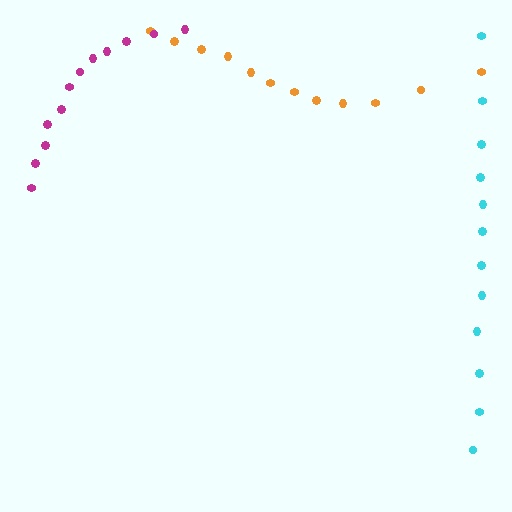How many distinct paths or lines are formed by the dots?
There are 3 distinct paths.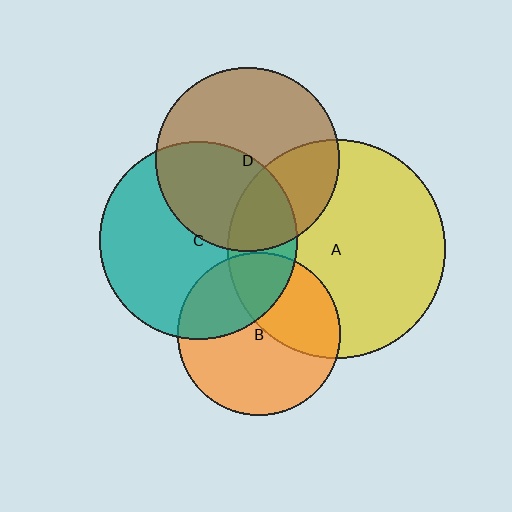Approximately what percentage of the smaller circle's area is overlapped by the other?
Approximately 25%.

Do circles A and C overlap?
Yes.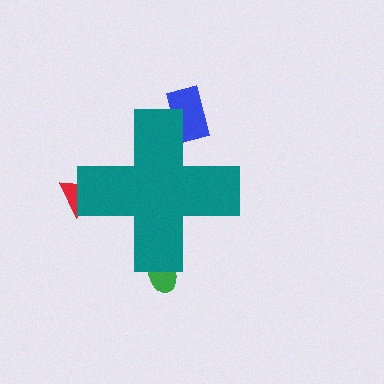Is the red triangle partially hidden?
Yes, the red triangle is partially hidden behind the teal cross.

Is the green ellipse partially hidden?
Yes, the green ellipse is partially hidden behind the teal cross.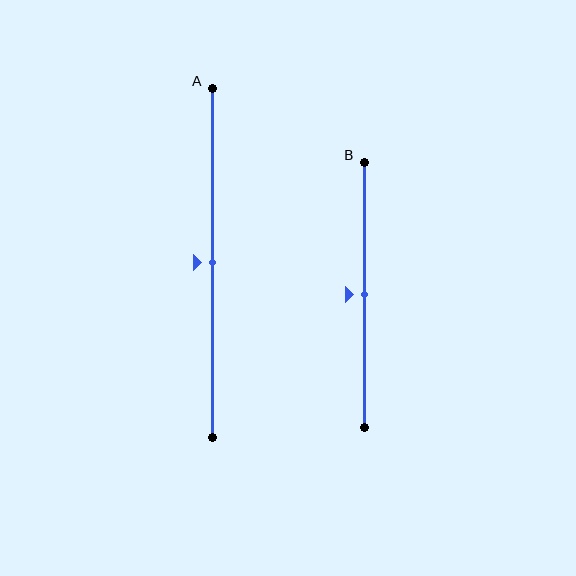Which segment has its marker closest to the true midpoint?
Segment A has its marker closest to the true midpoint.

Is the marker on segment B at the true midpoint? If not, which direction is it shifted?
Yes, the marker on segment B is at the true midpoint.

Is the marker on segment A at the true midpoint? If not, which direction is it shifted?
Yes, the marker on segment A is at the true midpoint.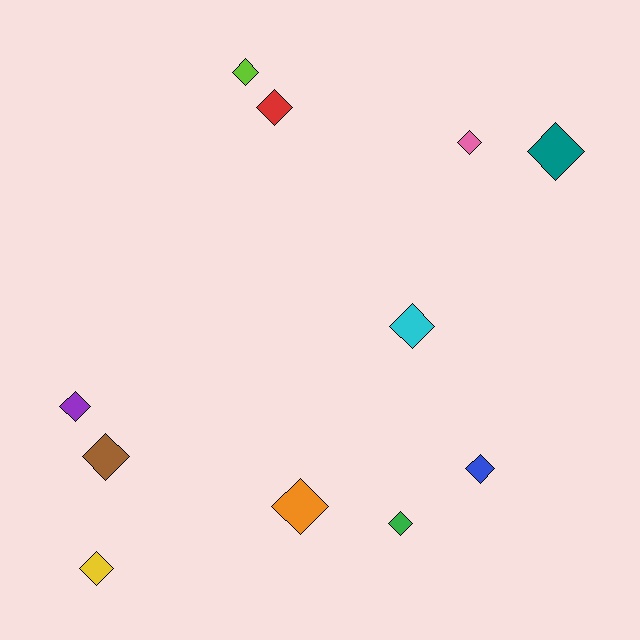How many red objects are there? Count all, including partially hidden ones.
There is 1 red object.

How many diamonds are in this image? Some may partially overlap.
There are 11 diamonds.